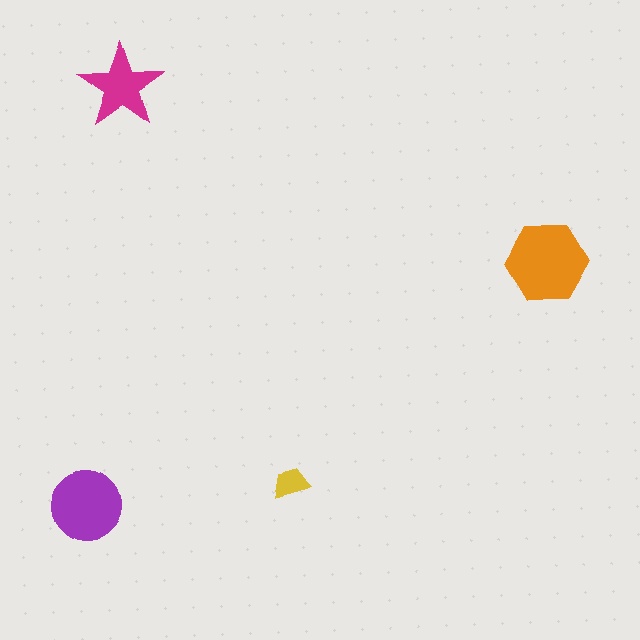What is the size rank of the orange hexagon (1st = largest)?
1st.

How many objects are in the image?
There are 4 objects in the image.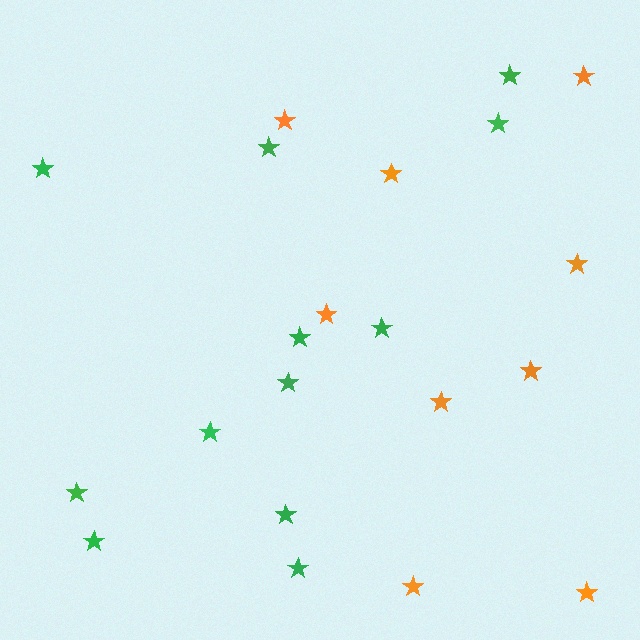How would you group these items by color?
There are 2 groups: one group of green stars (12) and one group of orange stars (9).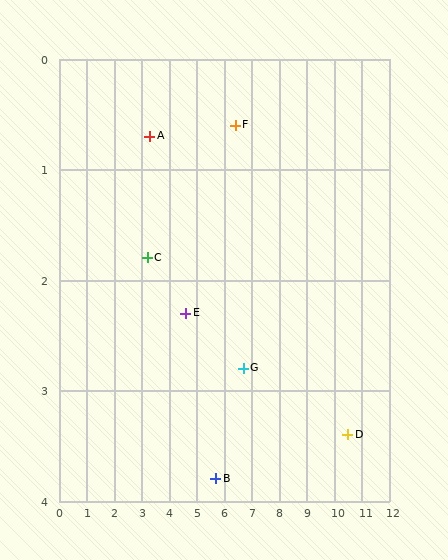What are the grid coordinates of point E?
Point E is at approximately (4.6, 2.3).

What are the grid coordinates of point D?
Point D is at approximately (10.5, 3.4).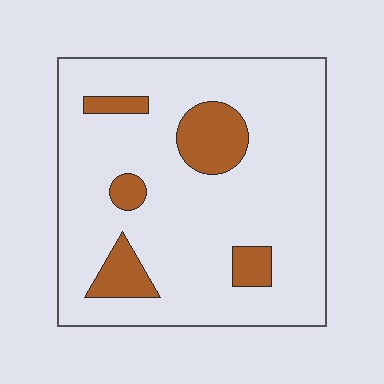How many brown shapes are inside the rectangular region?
5.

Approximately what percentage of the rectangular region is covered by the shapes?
Approximately 15%.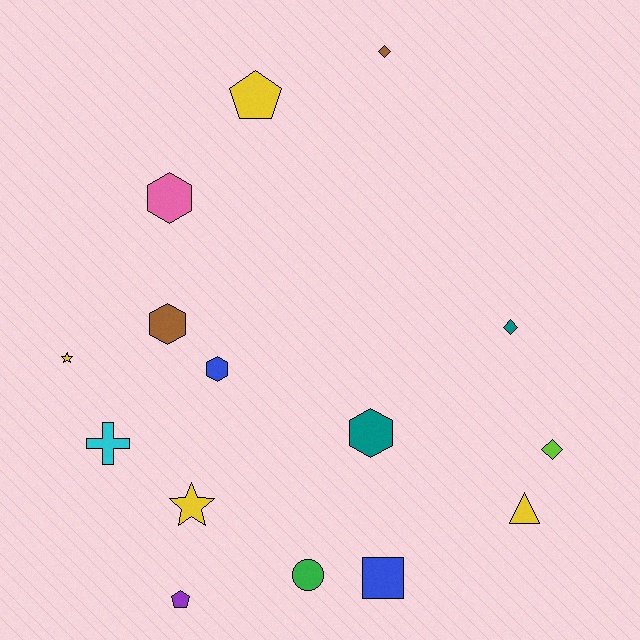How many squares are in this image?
There is 1 square.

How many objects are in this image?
There are 15 objects.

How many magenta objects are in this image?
There are no magenta objects.